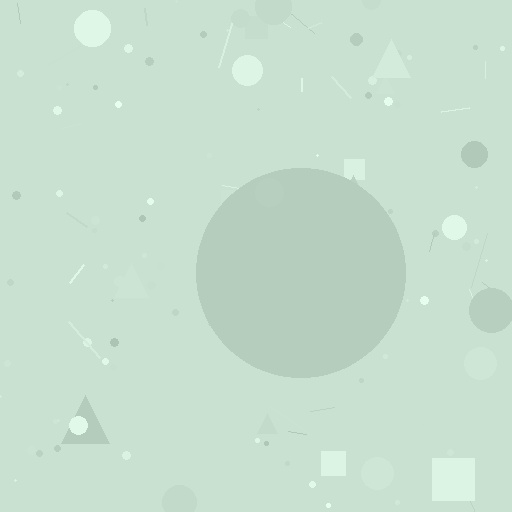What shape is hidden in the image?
A circle is hidden in the image.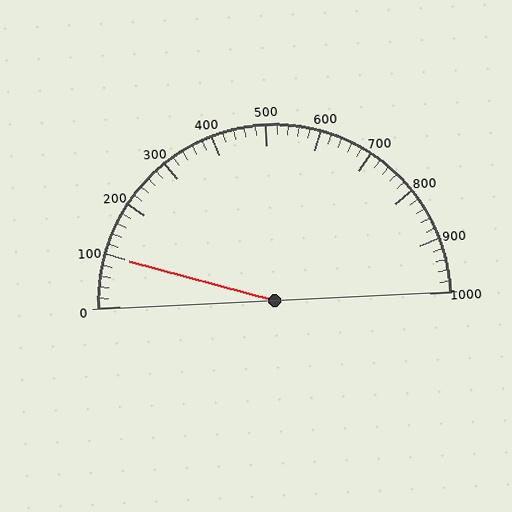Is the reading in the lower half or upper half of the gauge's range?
The reading is in the lower half of the range (0 to 1000).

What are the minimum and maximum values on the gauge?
The gauge ranges from 0 to 1000.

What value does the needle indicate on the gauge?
The needle indicates approximately 100.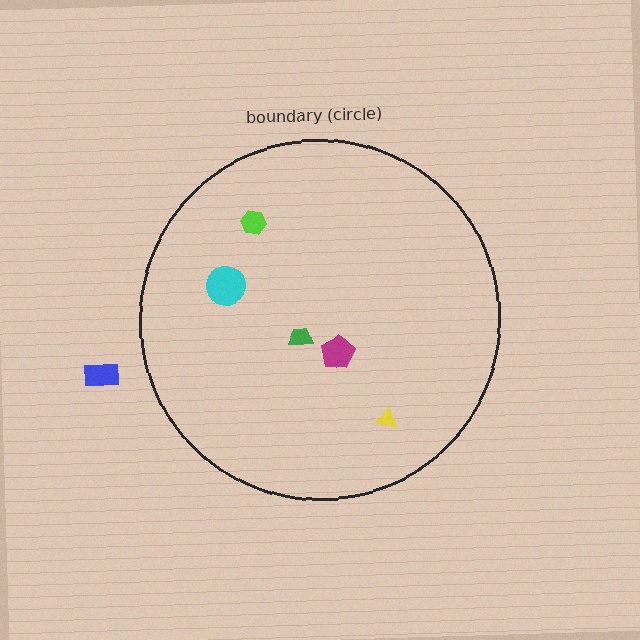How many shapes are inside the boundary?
5 inside, 1 outside.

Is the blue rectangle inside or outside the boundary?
Outside.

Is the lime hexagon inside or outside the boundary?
Inside.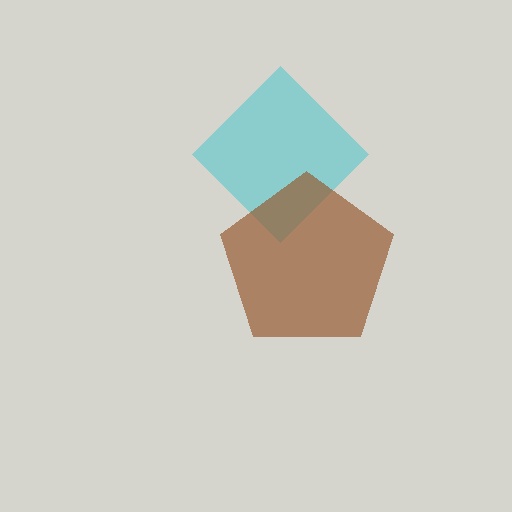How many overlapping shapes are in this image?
There are 2 overlapping shapes in the image.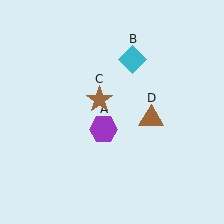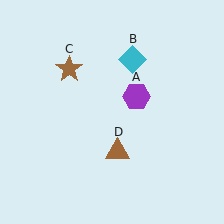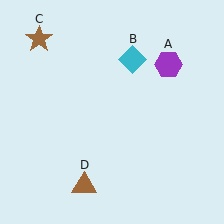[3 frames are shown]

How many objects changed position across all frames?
3 objects changed position: purple hexagon (object A), brown star (object C), brown triangle (object D).